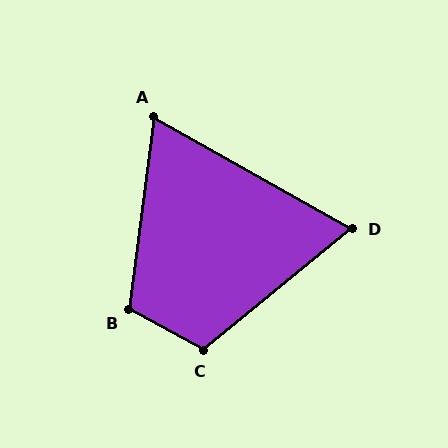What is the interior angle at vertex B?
Approximately 111 degrees (obtuse).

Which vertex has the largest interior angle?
C, at approximately 112 degrees.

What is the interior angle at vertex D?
Approximately 69 degrees (acute).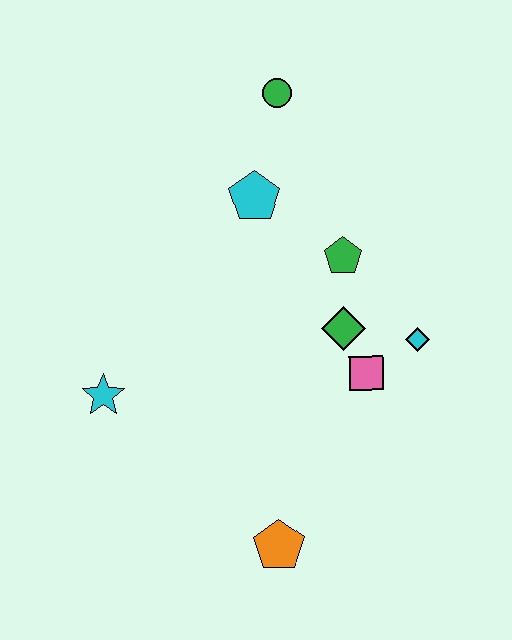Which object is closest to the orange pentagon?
The pink square is closest to the orange pentagon.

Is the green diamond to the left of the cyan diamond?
Yes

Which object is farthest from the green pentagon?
The orange pentagon is farthest from the green pentagon.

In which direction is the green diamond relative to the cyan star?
The green diamond is to the right of the cyan star.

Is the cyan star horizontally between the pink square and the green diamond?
No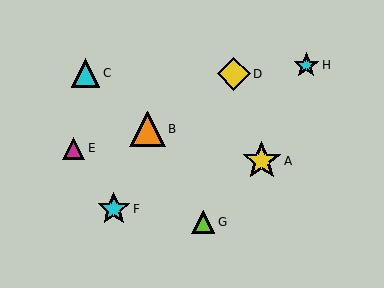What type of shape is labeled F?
Shape F is a cyan star.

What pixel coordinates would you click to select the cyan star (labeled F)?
Click at (114, 209) to select the cyan star F.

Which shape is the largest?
The yellow star (labeled A) is the largest.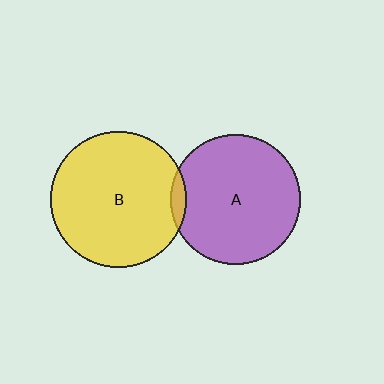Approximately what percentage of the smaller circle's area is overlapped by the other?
Approximately 5%.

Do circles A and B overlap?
Yes.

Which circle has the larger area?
Circle B (yellow).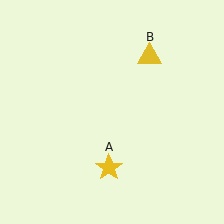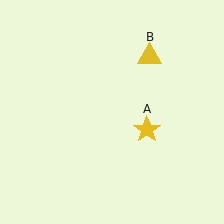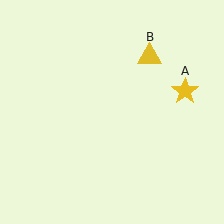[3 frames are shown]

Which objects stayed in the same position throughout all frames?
Yellow triangle (object B) remained stationary.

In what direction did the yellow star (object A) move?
The yellow star (object A) moved up and to the right.